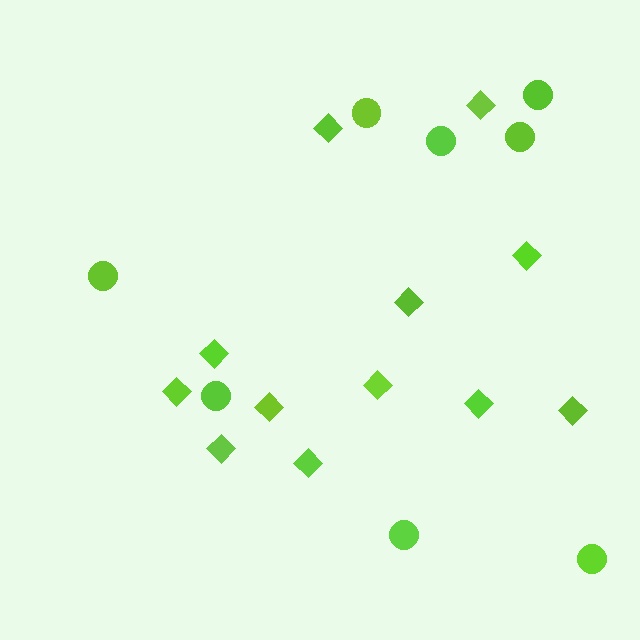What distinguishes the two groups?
There are 2 groups: one group of circles (8) and one group of diamonds (12).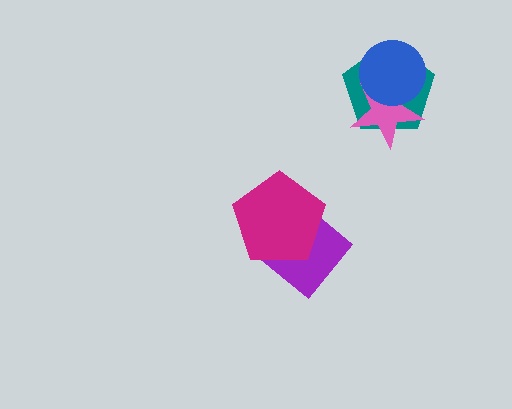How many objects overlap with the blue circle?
2 objects overlap with the blue circle.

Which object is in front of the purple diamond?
The magenta pentagon is in front of the purple diamond.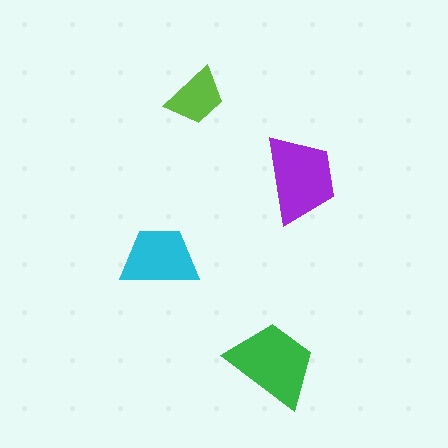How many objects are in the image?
There are 4 objects in the image.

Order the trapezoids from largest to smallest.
the green one, the purple one, the cyan one, the lime one.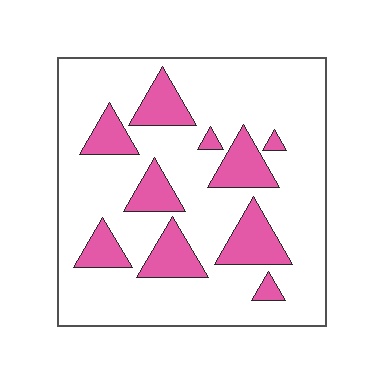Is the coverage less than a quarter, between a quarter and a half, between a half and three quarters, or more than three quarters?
Less than a quarter.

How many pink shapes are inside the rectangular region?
10.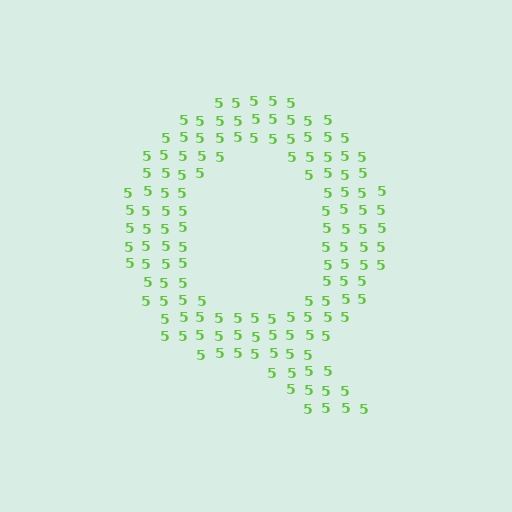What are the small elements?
The small elements are digit 5's.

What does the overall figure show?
The overall figure shows the letter Q.